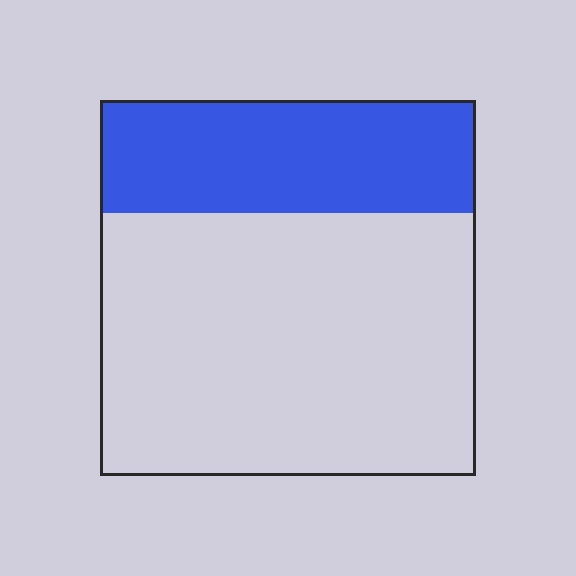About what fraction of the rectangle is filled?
About one third (1/3).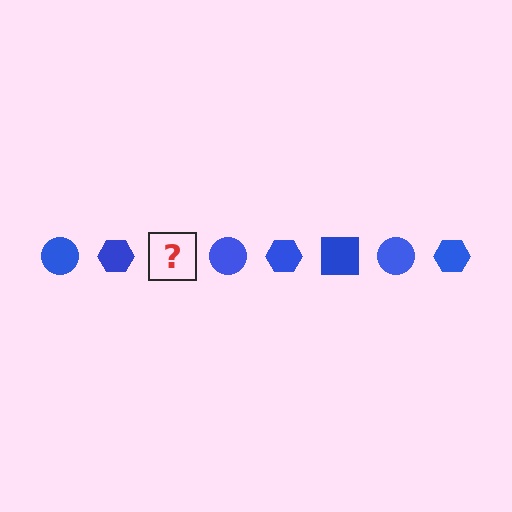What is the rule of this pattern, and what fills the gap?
The rule is that the pattern cycles through circle, hexagon, square shapes in blue. The gap should be filled with a blue square.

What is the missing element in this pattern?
The missing element is a blue square.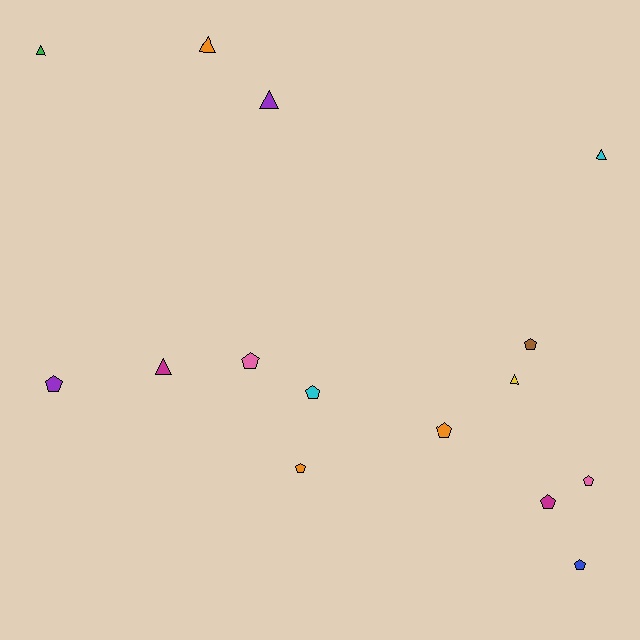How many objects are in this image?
There are 15 objects.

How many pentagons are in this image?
There are 9 pentagons.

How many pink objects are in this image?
There are 2 pink objects.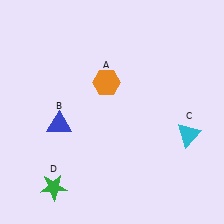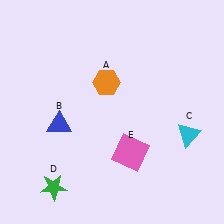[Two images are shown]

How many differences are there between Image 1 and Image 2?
There is 1 difference between the two images.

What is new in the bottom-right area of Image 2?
A pink square (E) was added in the bottom-right area of Image 2.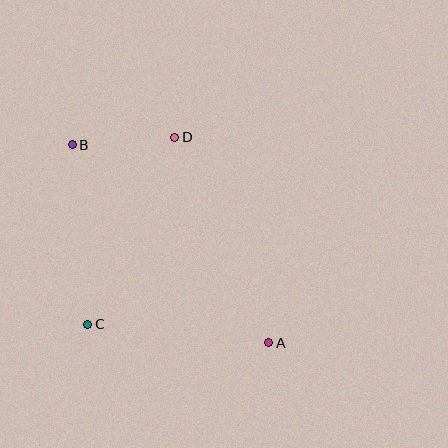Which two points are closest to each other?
Points B and D are closest to each other.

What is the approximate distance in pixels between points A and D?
The distance between A and D is approximately 226 pixels.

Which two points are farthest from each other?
Points A and B are farthest from each other.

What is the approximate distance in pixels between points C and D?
The distance between C and D is approximately 206 pixels.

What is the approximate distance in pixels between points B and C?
The distance between B and C is approximately 180 pixels.